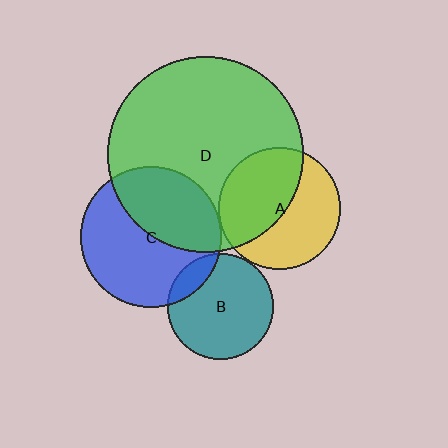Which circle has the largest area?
Circle D (green).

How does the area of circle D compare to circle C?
Approximately 1.9 times.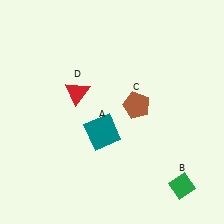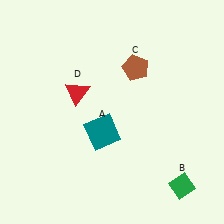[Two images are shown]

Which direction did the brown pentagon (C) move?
The brown pentagon (C) moved up.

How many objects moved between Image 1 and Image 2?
1 object moved between the two images.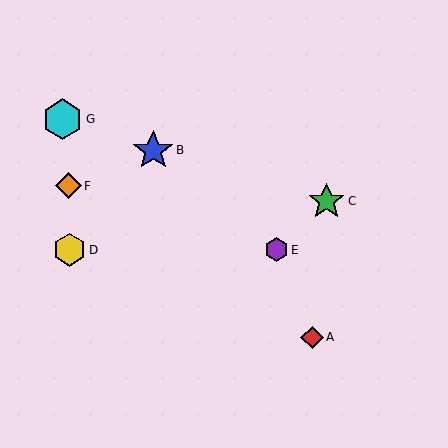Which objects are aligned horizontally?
Objects D, E are aligned horizontally.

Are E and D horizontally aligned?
Yes, both are at y≈250.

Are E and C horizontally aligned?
No, E is at y≈250 and C is at y≈201.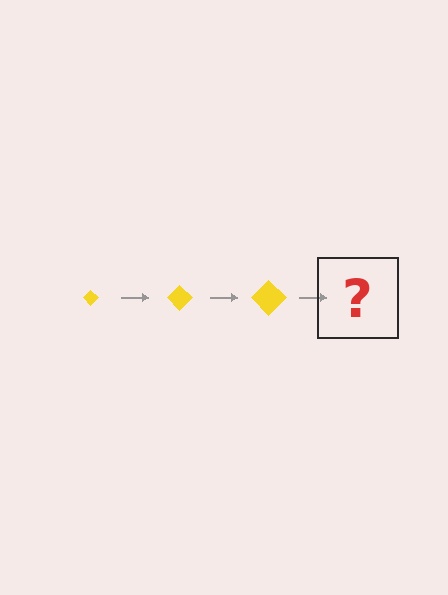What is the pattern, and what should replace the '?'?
The pattern is that the diamond gets progressively larger each step. The '?' should be a yellow diamond, larger than the previous one.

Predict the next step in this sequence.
The next step is a yellow diamond, larger than the previous one.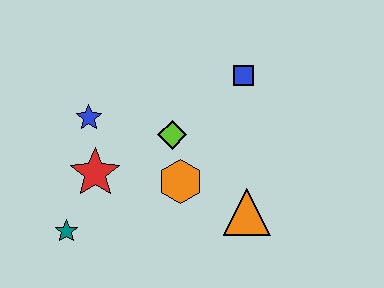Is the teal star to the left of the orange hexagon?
Yes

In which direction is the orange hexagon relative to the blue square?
The orange hexagon is below the blue square.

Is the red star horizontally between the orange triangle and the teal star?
Yes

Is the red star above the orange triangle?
Yes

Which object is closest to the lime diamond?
The orange hexagon is closest to the lime diamond.